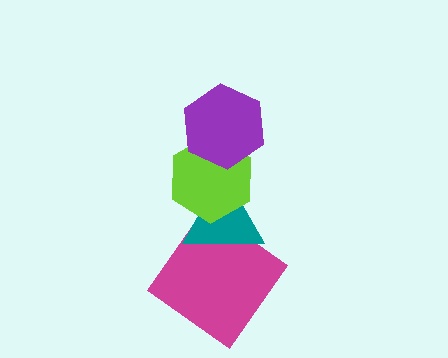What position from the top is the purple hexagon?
The purple hexagon is 1st from the top.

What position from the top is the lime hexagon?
The lime hexagon is 2nd from the top.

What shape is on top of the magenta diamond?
The teal triangle is on top of the magenta diamond.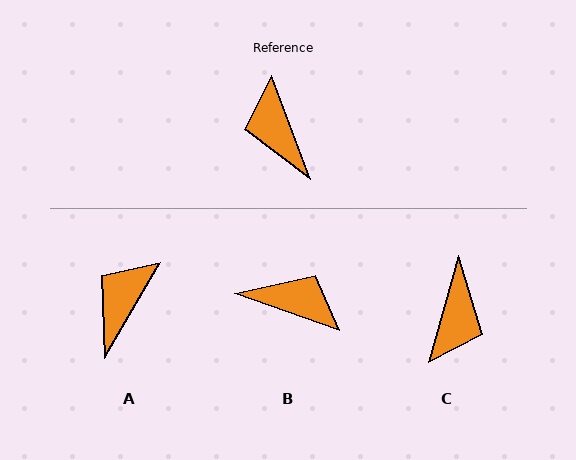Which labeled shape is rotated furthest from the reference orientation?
C, about 144 degrees away.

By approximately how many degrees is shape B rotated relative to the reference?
Approximately 130 degrees clockwise.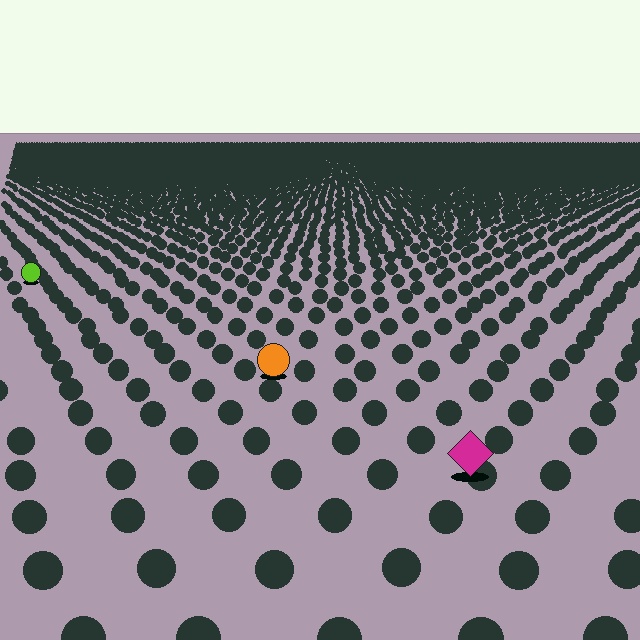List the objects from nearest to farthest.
From nearest to farthest: the magenta diamond, the orange circle, the lime circle.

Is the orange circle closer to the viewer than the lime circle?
Yes. The orange circle is closer — you can tell from the texture gradient: the ground texture is coarser near it.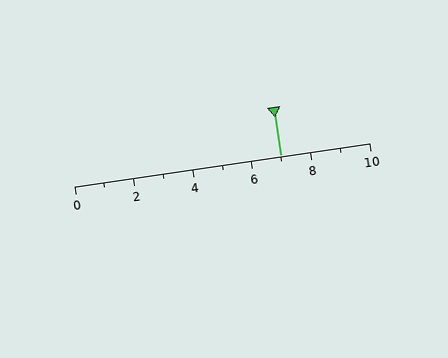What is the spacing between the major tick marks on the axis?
The major ticks are spaced 2 apart.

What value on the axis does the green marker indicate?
The marker indicates approximately 7.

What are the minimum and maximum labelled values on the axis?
The axis runs from 0 to 10.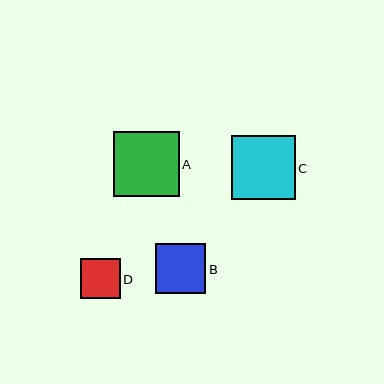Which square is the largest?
Square A is the largest with a size of approximately 65 pixels.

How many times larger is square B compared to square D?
Square B is approximately 1.3 times the size of square D.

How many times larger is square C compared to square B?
Square C is approximately 1.3 times the size of square B.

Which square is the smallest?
Square D is the smallest with a size of approximately 40 pixels.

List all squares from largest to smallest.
From largest to smallest: A, C, B, D.